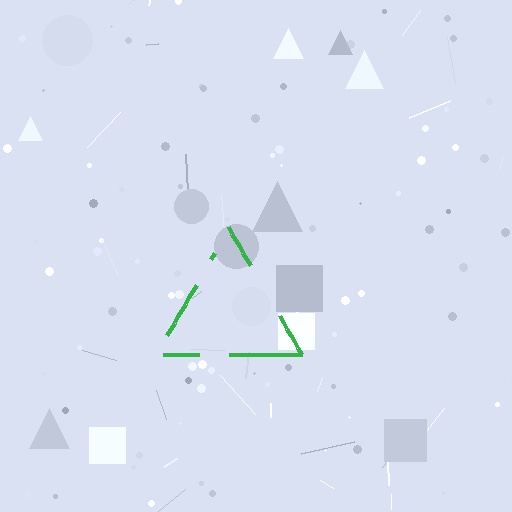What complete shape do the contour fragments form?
The contour fragments form a triangle.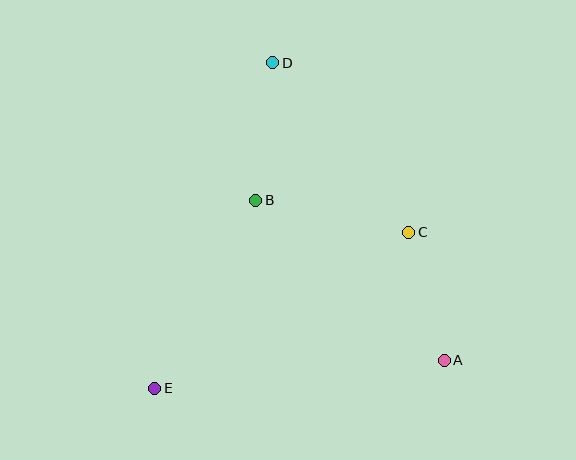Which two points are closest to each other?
Points A and C are closest to each other.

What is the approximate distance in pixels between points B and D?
The distance between B and D is approximately 139 pixels.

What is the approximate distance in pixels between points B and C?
The distance between B and C is approximately 156 pixels.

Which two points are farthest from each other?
Points D and E are farthest from each other.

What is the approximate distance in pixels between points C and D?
The distance between C and D is approximately 217 pixels.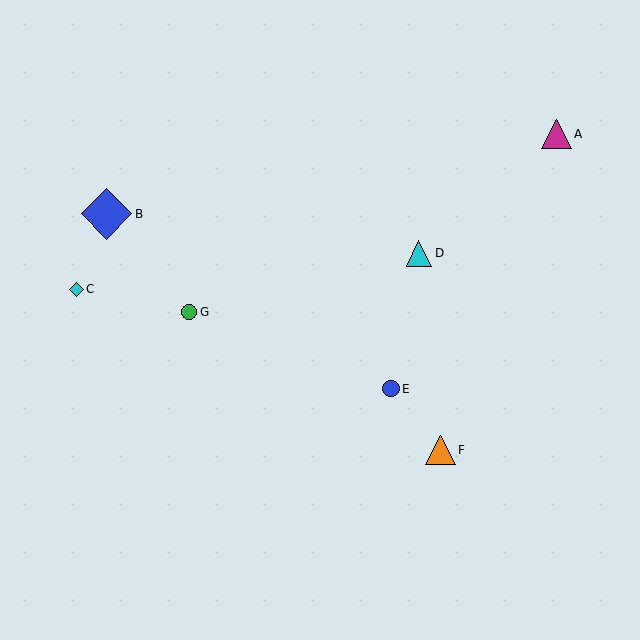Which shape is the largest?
The blue diamond (labeled B) is the largest.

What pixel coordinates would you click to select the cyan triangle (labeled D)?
Click at (419, 253) to select the cyan triangle D.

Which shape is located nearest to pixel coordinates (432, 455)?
The orange triangle (labeled F) at (440, 450) is nearest to that location.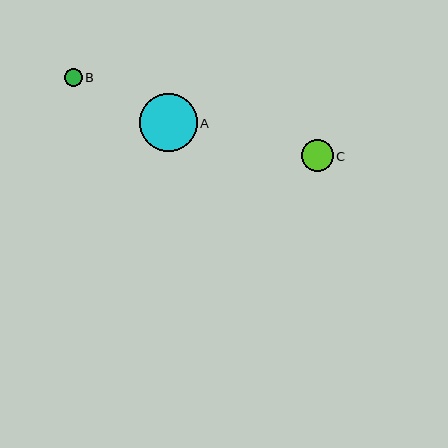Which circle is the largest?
Circle A is the largest with a size of approximately 58 pixels.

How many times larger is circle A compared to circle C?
Circle A is approximately 1.8 times the size of circle C.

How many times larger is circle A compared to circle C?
Circle A is approximately 1.8 times the size of circle C.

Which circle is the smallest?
Circle B is the smallest with a size of approximately 18 pixels.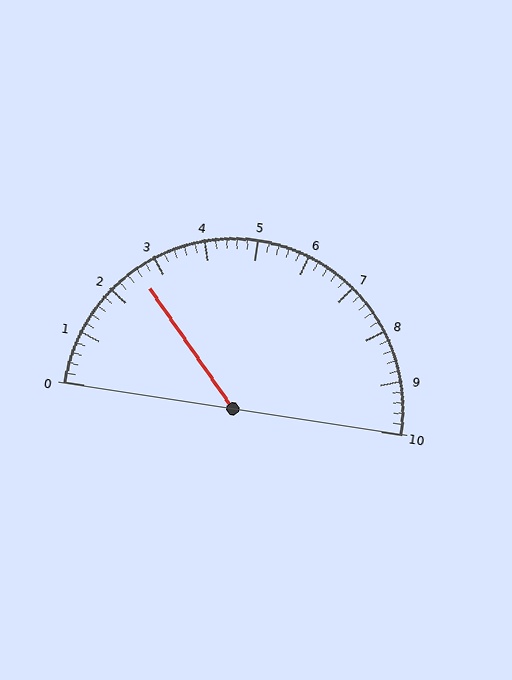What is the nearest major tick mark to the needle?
The nearest major tick mark is 3.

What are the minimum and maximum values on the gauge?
The gauge ranges from 0 to 10.